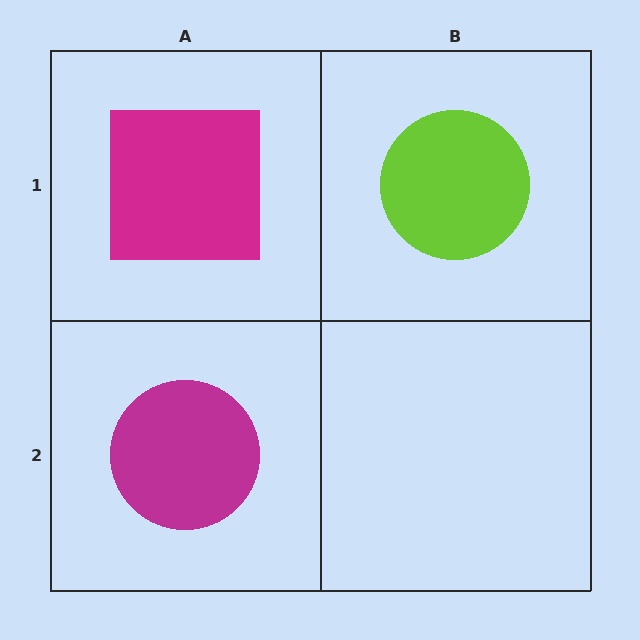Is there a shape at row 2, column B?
No, that cell is empty.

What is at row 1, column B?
A lime circle.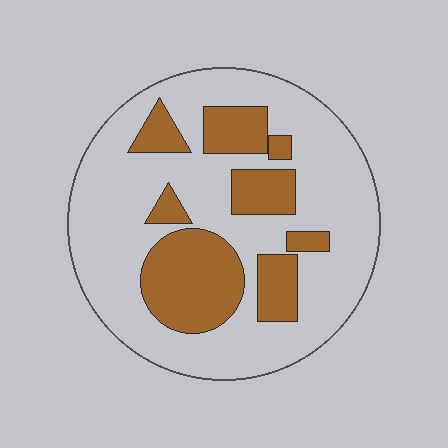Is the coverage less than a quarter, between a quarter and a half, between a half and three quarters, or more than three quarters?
Between a quarter and a half.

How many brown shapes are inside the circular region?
8.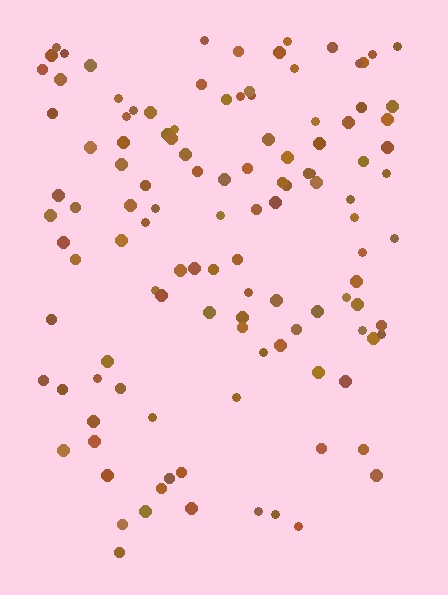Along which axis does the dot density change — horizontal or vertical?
Vertical.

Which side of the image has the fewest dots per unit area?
The bottom.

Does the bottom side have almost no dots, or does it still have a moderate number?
Still a moderate number, just noticeably fewer than the top.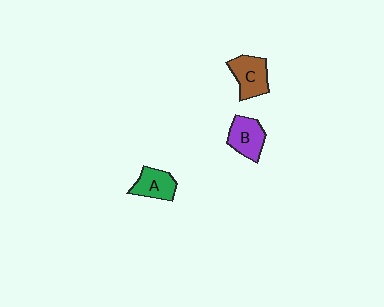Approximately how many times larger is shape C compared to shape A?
Approximately 1.2 times.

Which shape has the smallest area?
Shape A (green).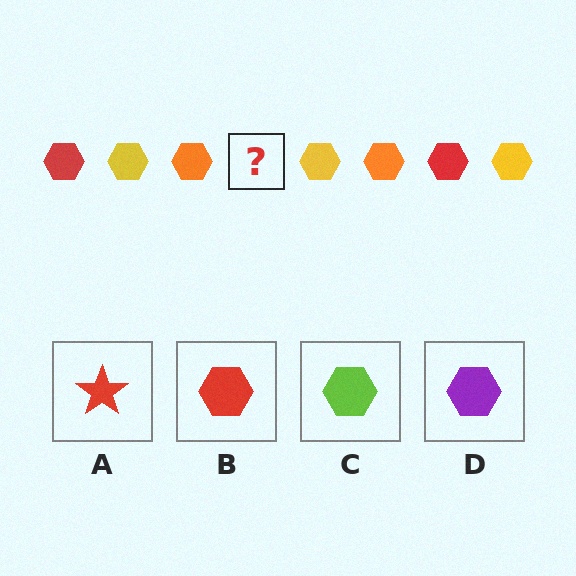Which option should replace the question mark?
Option B.